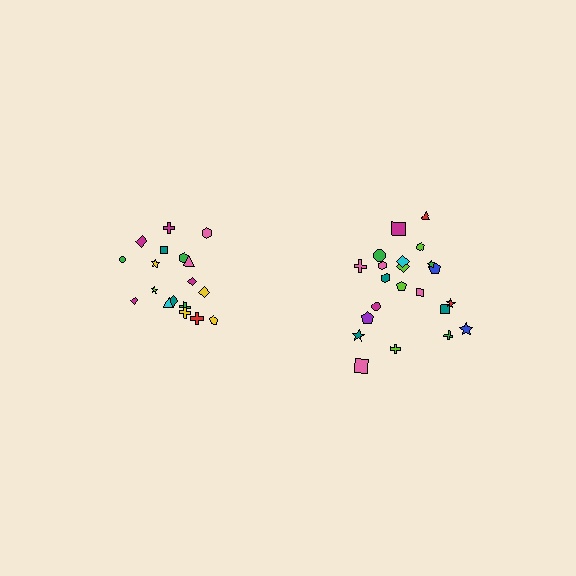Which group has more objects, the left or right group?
The right group.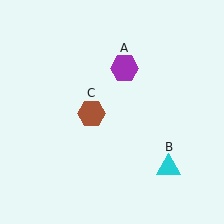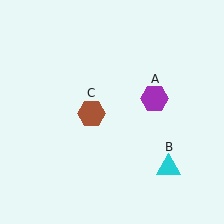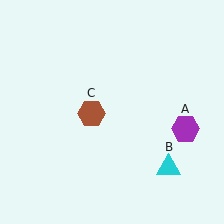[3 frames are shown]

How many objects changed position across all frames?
1 object changed position: purple hexagon (object A).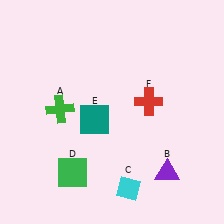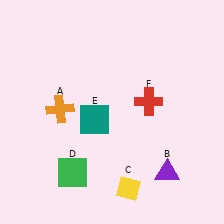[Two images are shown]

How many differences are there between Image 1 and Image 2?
There are 2 differences between the two images.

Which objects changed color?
A changed from green to orange. C changed from cyan to yellow.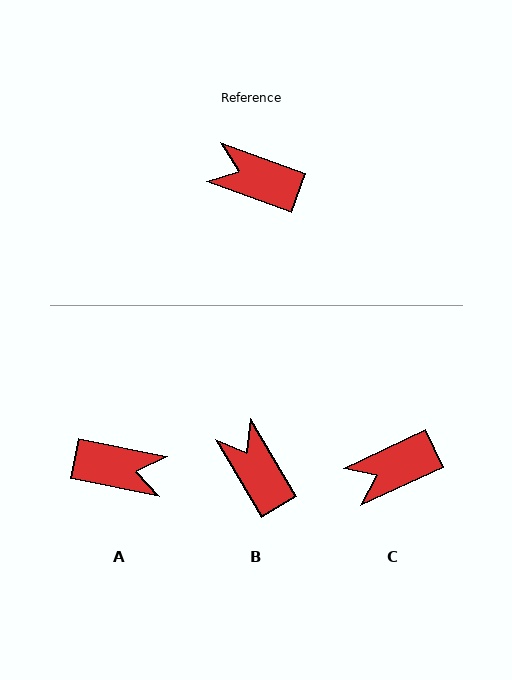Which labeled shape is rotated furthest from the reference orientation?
A, about 172 degrees away.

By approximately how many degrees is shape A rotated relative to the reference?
Approximately 172 degrees clockwise.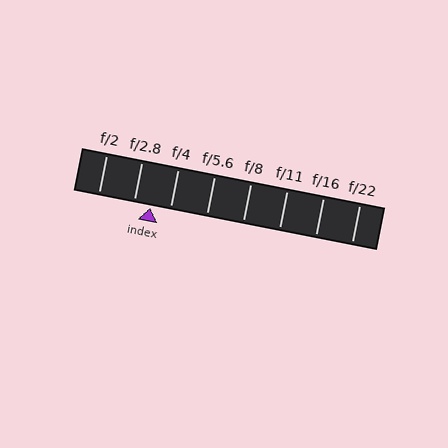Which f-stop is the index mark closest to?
The index mark is closest to f/2.8.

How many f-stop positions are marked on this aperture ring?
There are 8 f-stop positions marked.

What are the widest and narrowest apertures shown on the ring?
The widest aperture shown is f/2 and the narrowest is f/22.